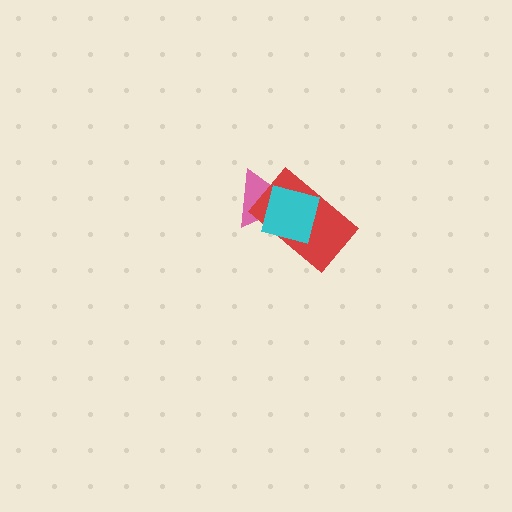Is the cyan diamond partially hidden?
No, no other shape covers it.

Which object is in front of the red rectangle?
The cyan diamond is in front of the red rectangle.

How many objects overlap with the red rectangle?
2 objects overlap with the red rectangle.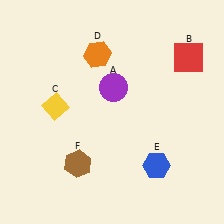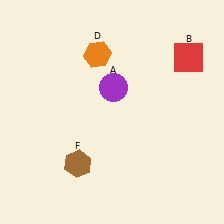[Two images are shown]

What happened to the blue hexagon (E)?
The blue hexagon (E) was removed in Image 2. It was in the bottom-right area of Image 1.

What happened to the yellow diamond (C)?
The yellow diamond (C) was removed in Image 2. It was in the top-left area of Image 1.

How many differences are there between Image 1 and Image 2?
There are 2 differences between the two images.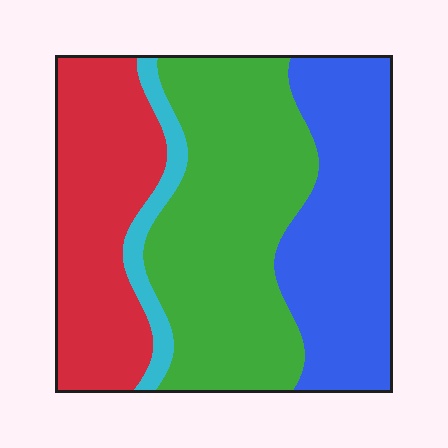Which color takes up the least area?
Cyan, at roughly 5%.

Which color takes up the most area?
Green, at roughly 40%.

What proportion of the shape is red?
Red takes up between a quarter and a half of the shape.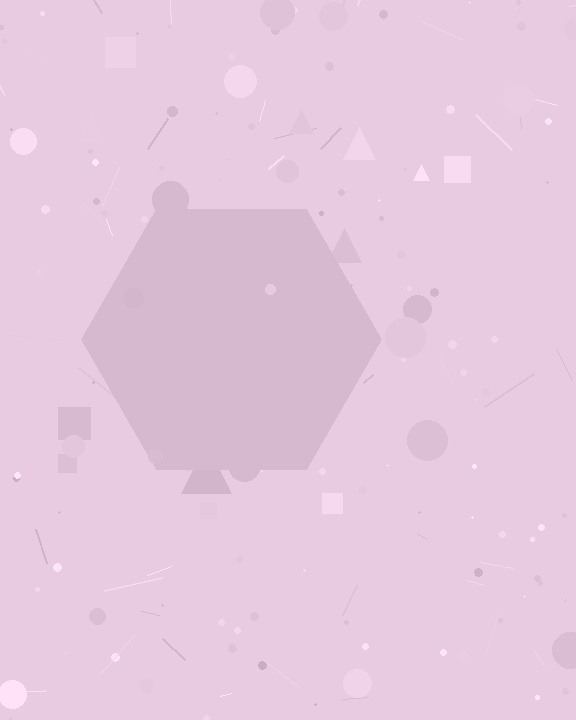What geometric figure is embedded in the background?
A hexagon is embedded in the background.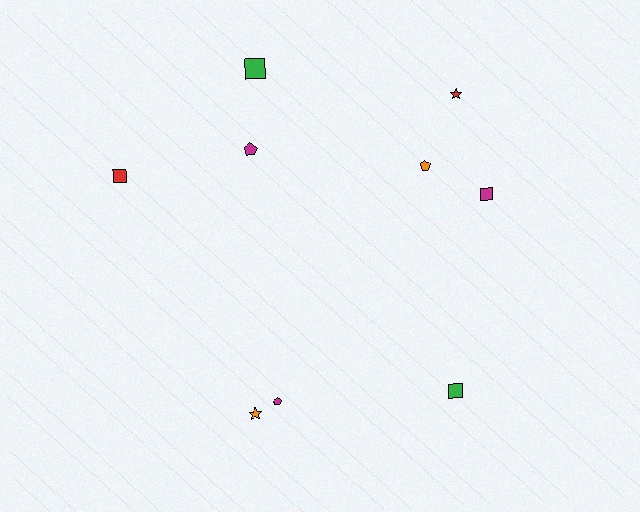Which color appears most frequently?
Magenta, with 3 objects.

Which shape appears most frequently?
Square, with 4 objects.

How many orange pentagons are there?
There is 1 orange pentagon.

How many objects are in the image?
There are 9 objects.